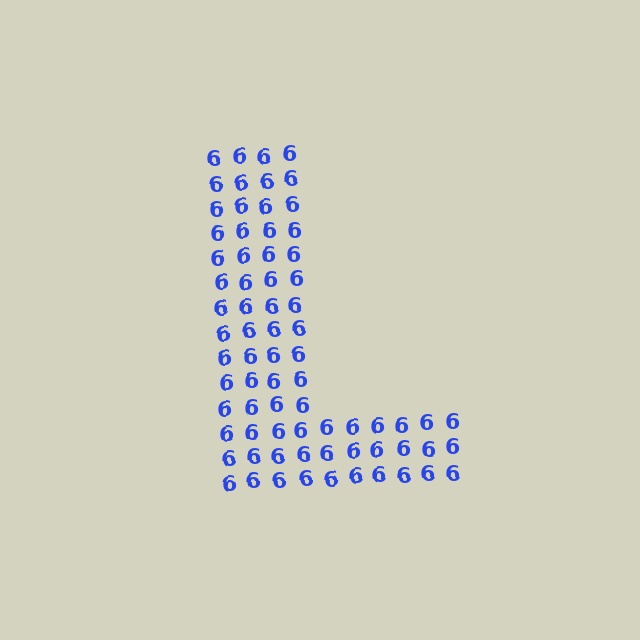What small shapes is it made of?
It is made of small digit 6's.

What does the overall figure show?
The overall figure shows the letter L.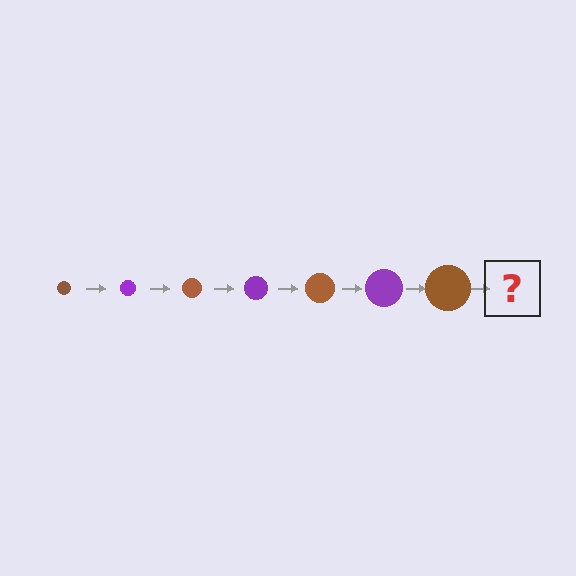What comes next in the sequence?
The next element should be a purple circle, larger than the previous one.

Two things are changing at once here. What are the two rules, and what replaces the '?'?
The two rules are that the circle grows larger each step and the color cycles through brown and purple. The '?' should be a purple circle, larger than the previous one.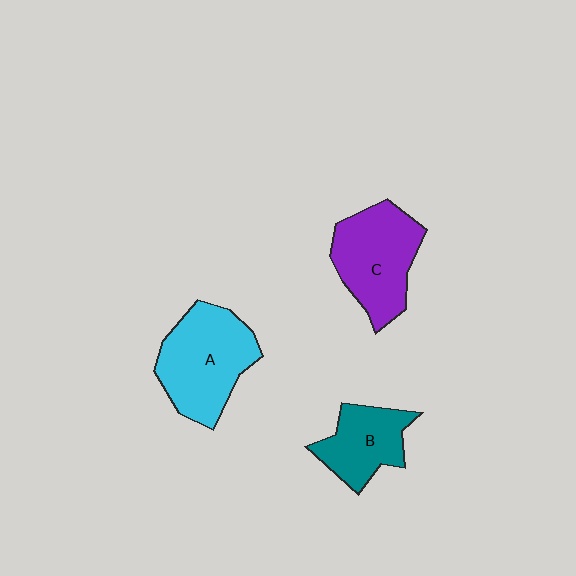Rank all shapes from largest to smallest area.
From largest to smallest: A (cyan), C (purple), B (teal).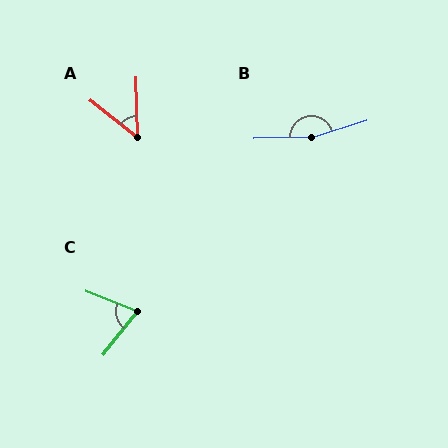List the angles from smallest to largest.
A (50°), C (74°), B (164°).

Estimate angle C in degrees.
Approximately 74 degrees.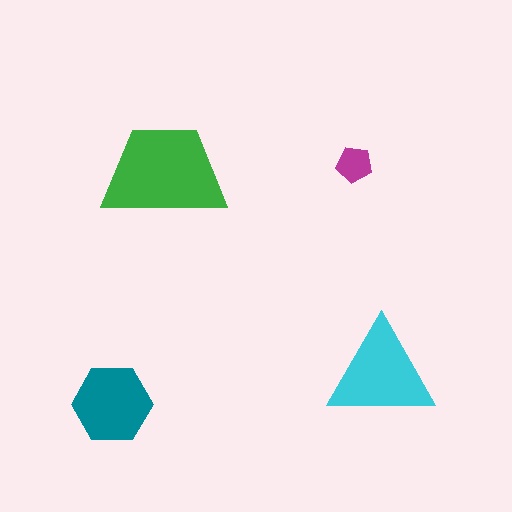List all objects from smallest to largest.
The magenta pentagon, the teal hexagon, the cyan triangle, the green trapezoid.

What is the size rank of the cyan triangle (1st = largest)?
2nd.